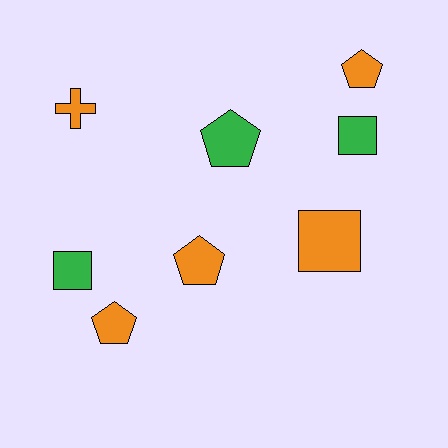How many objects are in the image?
There are 8 objects.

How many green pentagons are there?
There is 1 green pentagon.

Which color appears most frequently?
Orange, with 5 objects.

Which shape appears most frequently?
Pentagon, with 4 objects.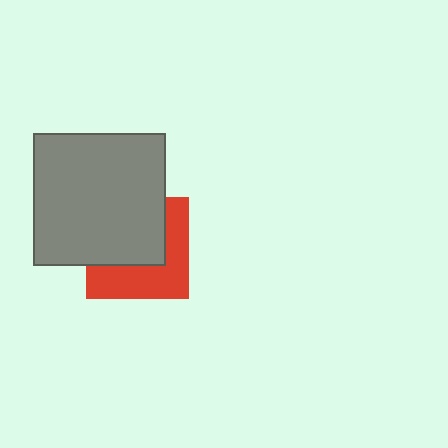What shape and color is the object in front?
The object in front is a gray rectangle.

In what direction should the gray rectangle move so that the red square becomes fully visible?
The gray rectangle should move toward the upper-left. That is the shortest direction to clear the overlap and leave the red square fully visible.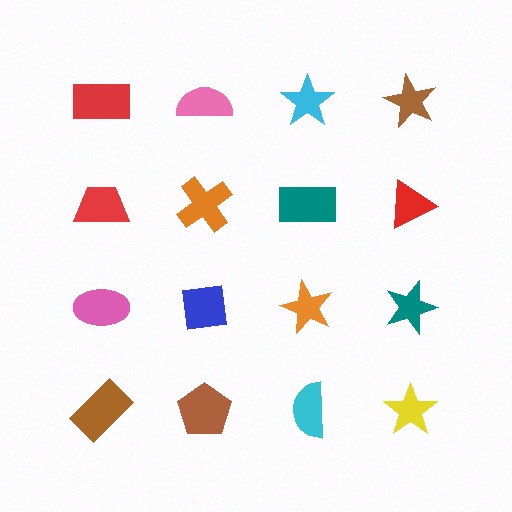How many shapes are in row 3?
4 shapes.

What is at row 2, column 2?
An orange cross.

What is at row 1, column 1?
A red rectangle.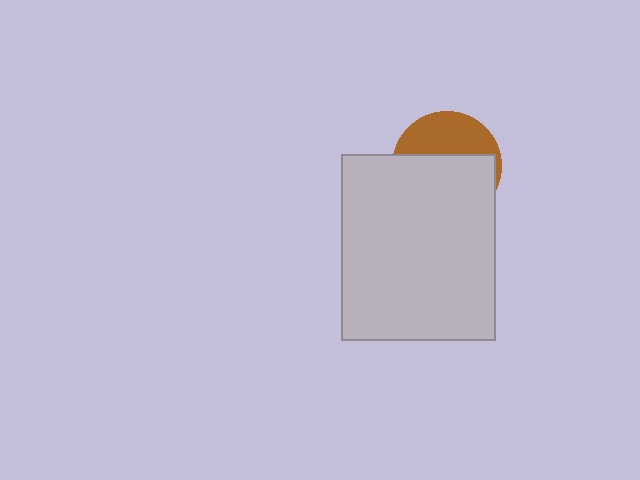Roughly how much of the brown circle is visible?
A small part of it is visible (roughly 38%).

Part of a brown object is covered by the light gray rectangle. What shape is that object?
It is a circle.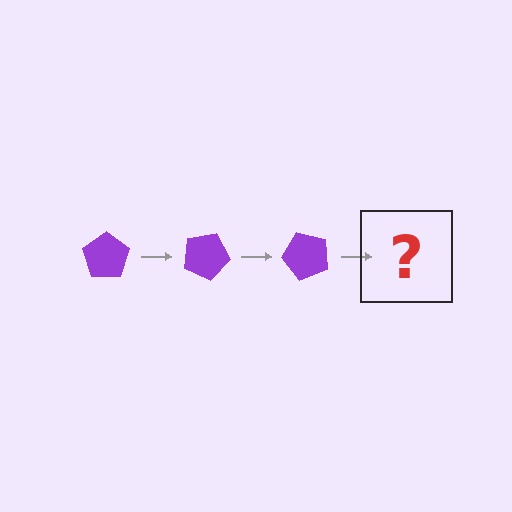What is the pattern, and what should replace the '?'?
The pattern is that the pentagon rotates 25 degrees each step. The '?' should be a purple pentagon rotated 75 degrees.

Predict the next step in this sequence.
The next step is a purple pentagon rotated 75 degrees.